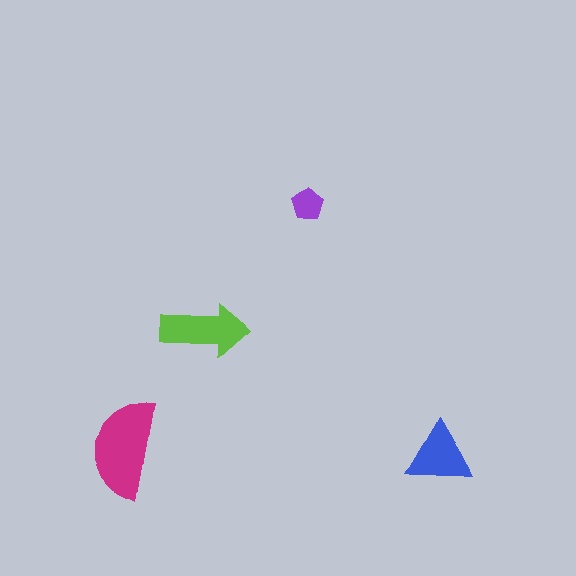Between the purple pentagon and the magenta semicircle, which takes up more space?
The magenta semicircle.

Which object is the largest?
The magenta semicircle.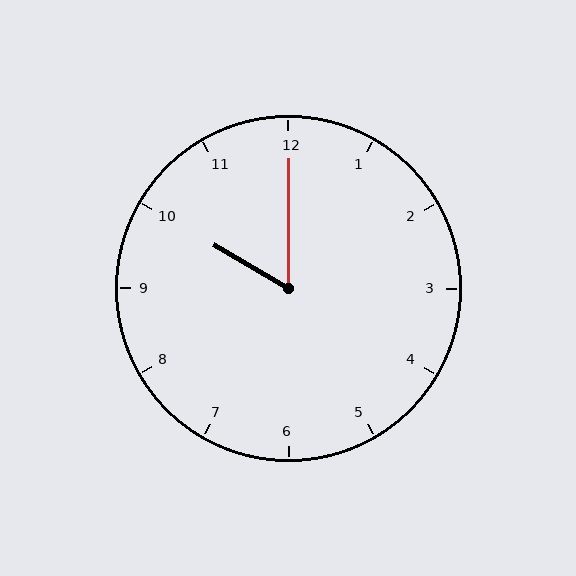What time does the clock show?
10:00.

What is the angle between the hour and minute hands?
Approximately 60 degrees.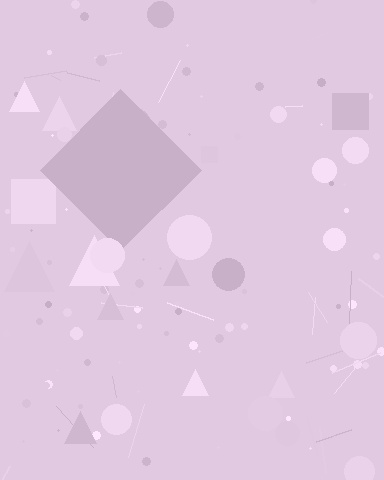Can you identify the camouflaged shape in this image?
The camouflaged shape is a diamond.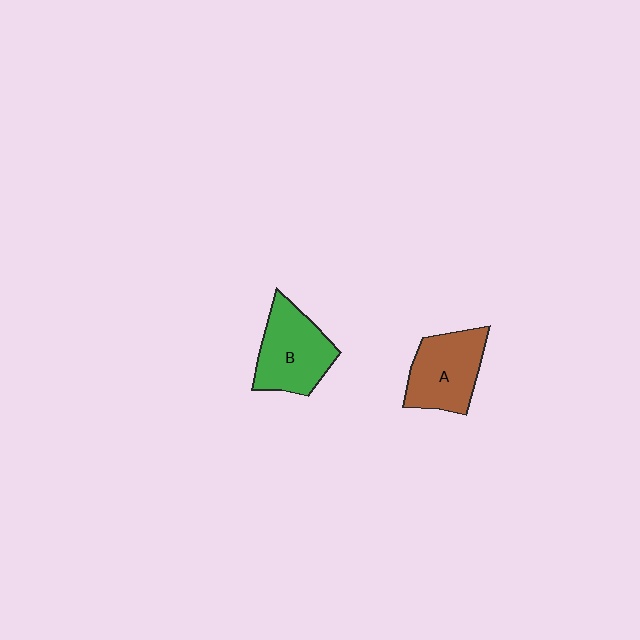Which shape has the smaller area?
Shape A (brown).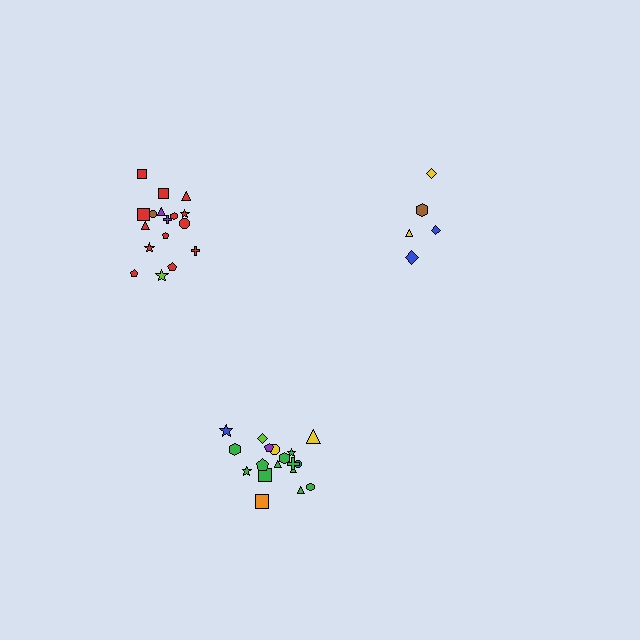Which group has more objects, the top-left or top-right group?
The top-left group.